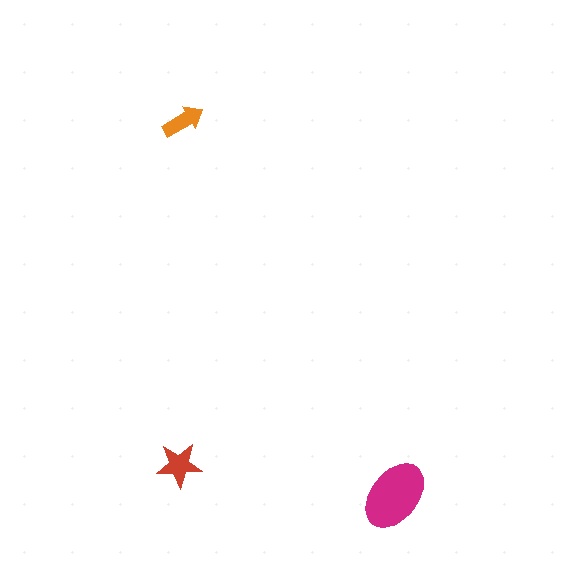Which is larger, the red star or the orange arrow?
The red star.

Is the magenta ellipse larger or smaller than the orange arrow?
Larger.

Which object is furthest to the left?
The red star is leftmost.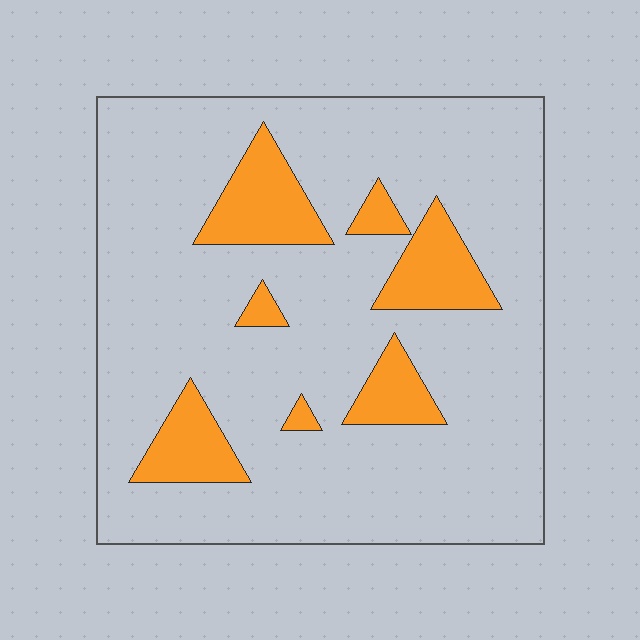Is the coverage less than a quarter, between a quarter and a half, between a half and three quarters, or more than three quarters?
Less than a quarter.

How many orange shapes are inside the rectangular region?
7.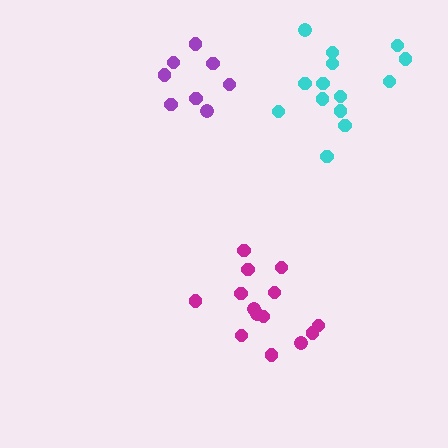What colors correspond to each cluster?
The clusters are colored: purple, magenta, cyan.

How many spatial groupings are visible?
There are 3 spatial groupings.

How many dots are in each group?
Group 1: 8 dots, Group 2: 14 dots, Group 3: 14 dots (36 total).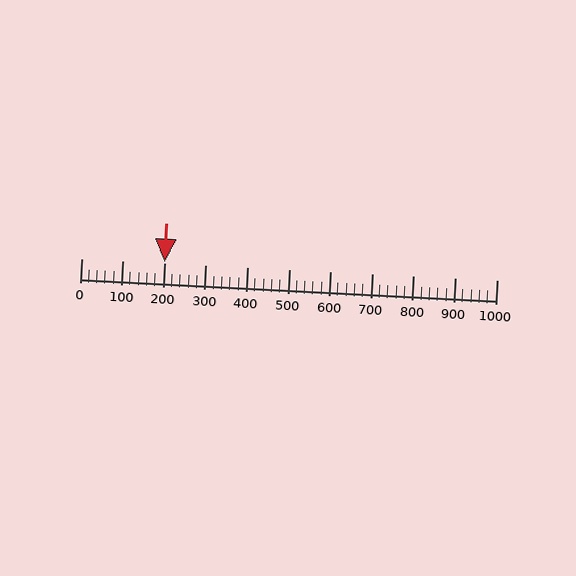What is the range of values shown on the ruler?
The ruler shows values from 0 to 1000.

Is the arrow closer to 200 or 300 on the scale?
The arrow is closer to 200.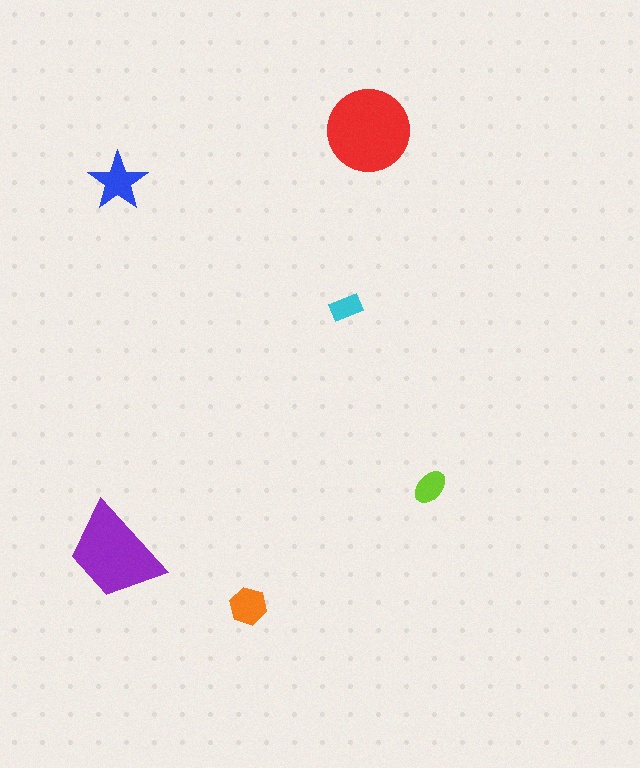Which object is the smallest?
The cyan rectangle.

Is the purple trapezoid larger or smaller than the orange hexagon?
Larger.